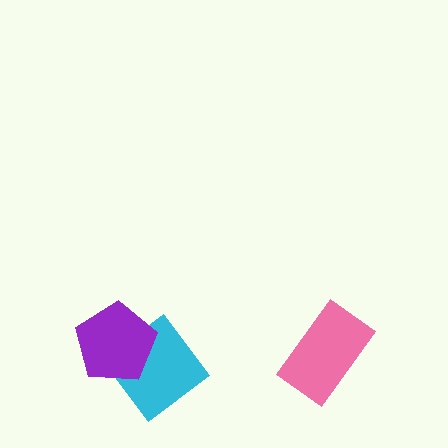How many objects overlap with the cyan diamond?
1 object overlaps with the cyan diamond.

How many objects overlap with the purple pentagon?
1 object overlaps with the purple pentagon.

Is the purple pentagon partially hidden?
No, no other shape covers it.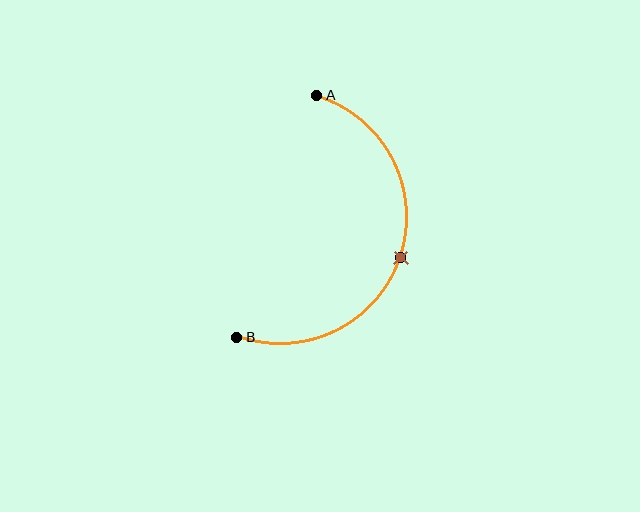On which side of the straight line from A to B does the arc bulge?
The arc bulges to the right of the straight line connecting A and B.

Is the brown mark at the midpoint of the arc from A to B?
Yes. The brown mark lies on the arc at equal arc-length from both A and B — it is the arc midpoint.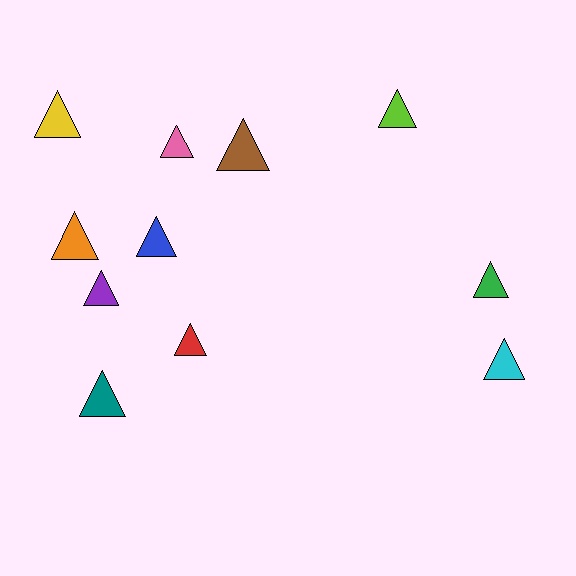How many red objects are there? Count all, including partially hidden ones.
There is 1 red object.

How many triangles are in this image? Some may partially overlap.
There are 11 triangles.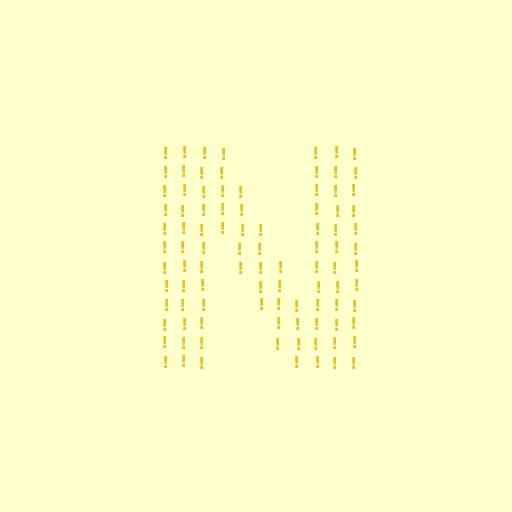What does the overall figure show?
The overall figure shows the letter N.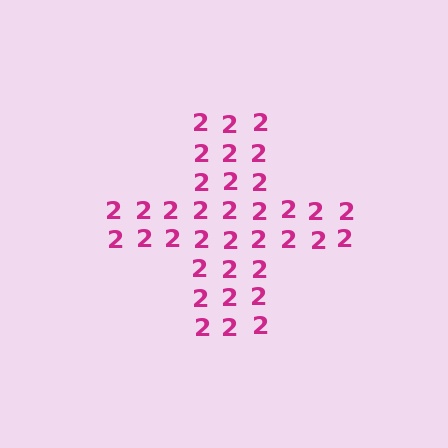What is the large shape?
The large shape is a cross.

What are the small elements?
The small elements are digit 2's.